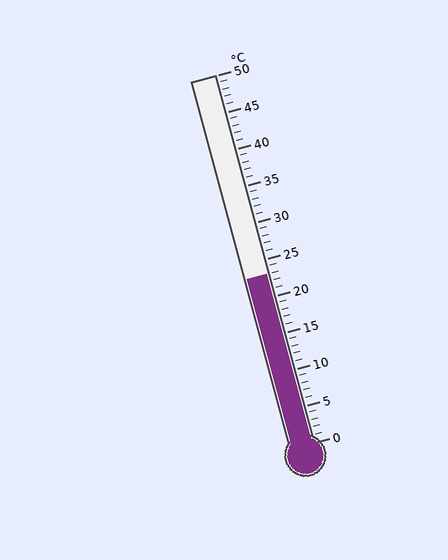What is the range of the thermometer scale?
The thermometer scale ranges from 0°C to 50°C.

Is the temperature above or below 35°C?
The temperature is below 35°C.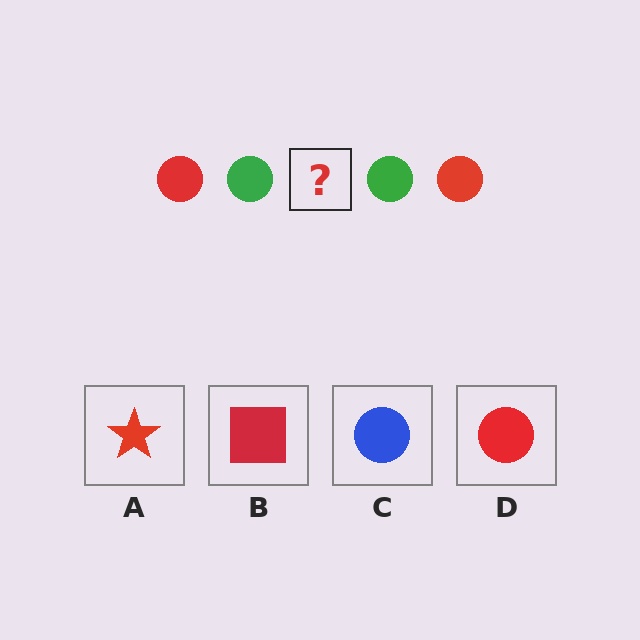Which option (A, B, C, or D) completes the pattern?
D.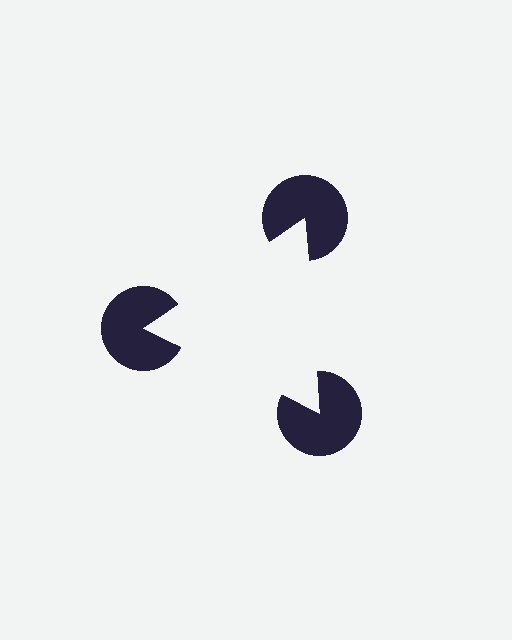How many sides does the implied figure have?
3 sides.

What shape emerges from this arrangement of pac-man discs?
An illusory triangle — its edges are inferred from the aligned wedge cuts in the pac-man discs, not physically drawn.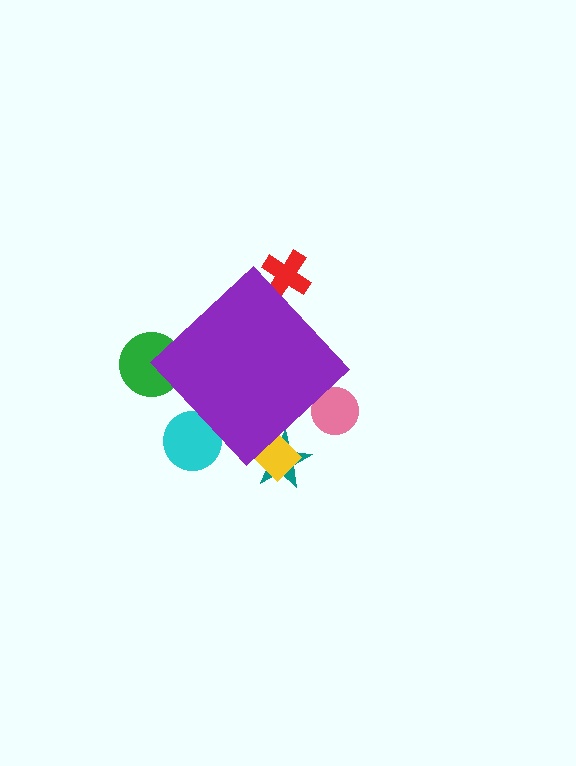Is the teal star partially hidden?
Yes, the teal star is partially hidden behind the purple diamond.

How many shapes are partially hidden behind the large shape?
6 shapes are partially hidden.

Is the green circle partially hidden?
Yes, the green circle is partially hidden behind the purple diamond.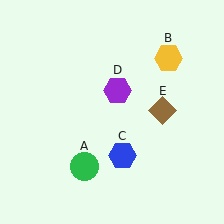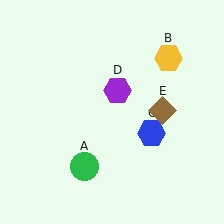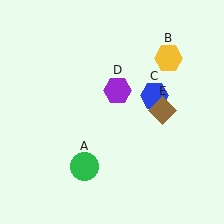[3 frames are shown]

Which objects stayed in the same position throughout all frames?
Green circle (object A) and yellow hexagon (object B) and purple hexagon (object D) and brown diamond (object E) remained stationary.